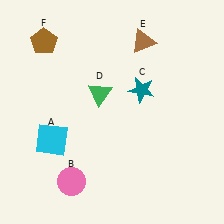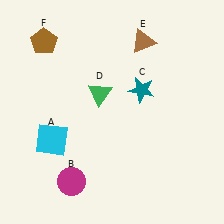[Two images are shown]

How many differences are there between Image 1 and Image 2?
There is 1 difference between the two images.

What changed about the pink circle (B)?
In Image 1, B is pink. In Image 2, it changed to magenta.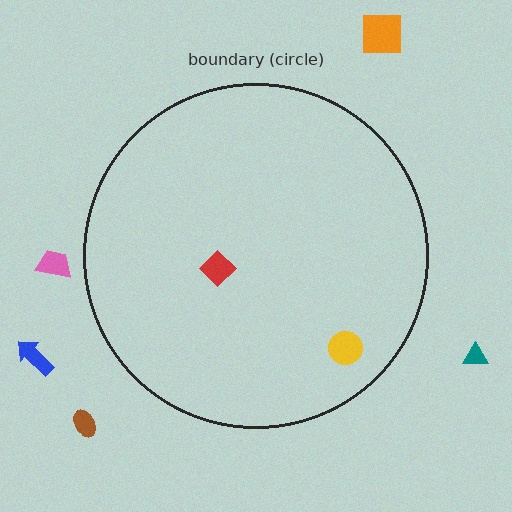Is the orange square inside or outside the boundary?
Outside.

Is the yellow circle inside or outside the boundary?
Inside.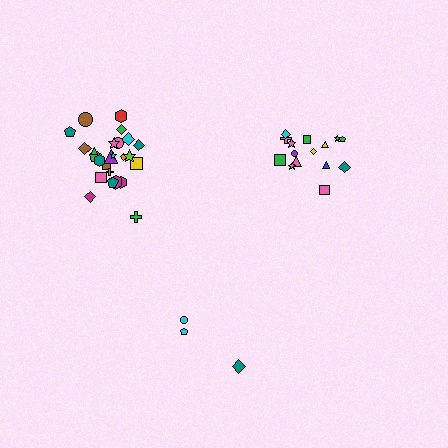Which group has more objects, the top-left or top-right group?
The top-left group.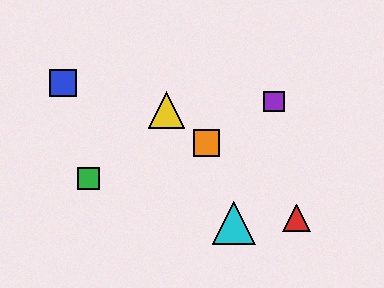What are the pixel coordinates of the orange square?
The orange square is at (206, 143).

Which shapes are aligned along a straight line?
The red triangle, the yellow triangle, the orange square are aligned along a straight line.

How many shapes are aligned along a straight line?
3 shapes (the red triangle, the yellow triangle, the orange square) are aligned along a straight line.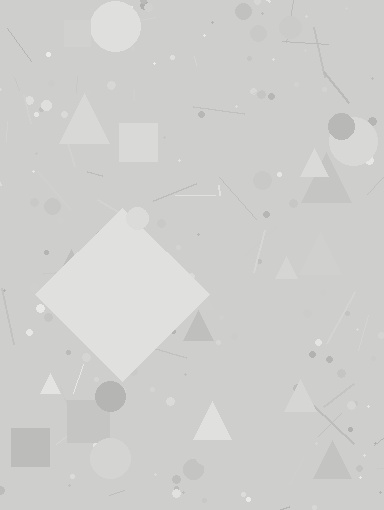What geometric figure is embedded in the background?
A diamond is embedded in the background.